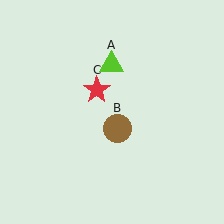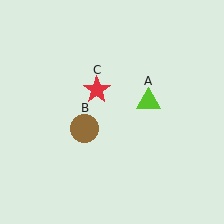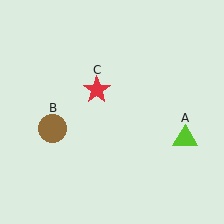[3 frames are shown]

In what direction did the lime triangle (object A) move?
The lime triangle (object A) moved down and to the right.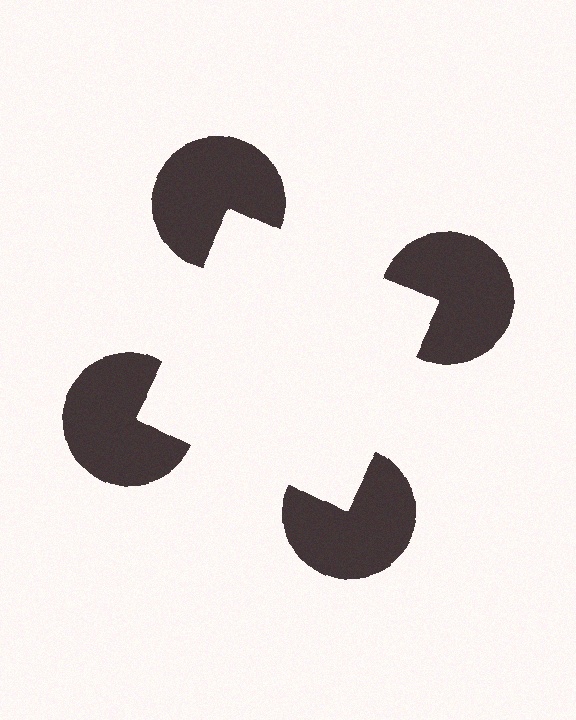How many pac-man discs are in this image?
There are 4 — one at each vertex of the illusory square.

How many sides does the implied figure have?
4 sides.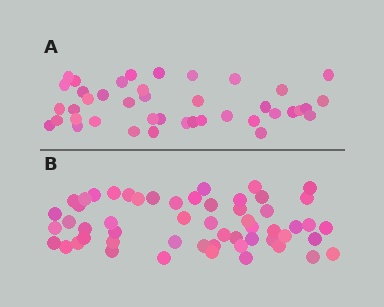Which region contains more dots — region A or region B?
Region B (the bottom region) has more dots.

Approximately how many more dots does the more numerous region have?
Region B has approximately 15 more dots than region A.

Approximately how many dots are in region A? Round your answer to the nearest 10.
About 40 dots. (The exact count is 41, which rounds to 40.)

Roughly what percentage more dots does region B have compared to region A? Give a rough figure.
About 35% more.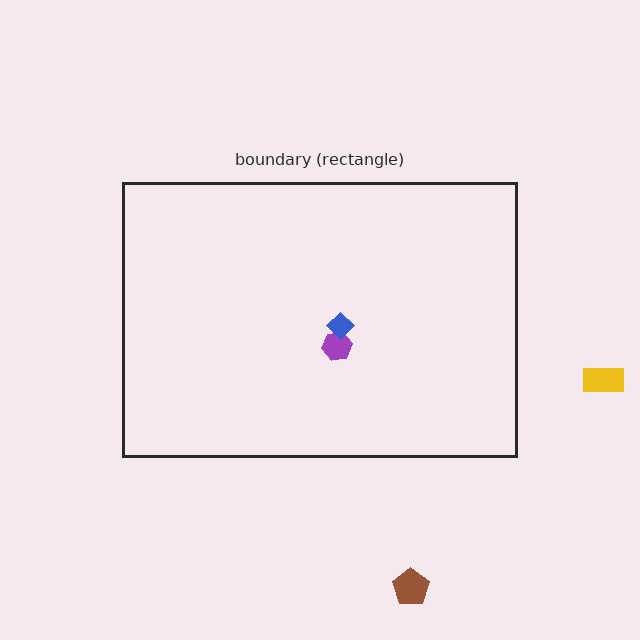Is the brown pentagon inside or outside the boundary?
Outside.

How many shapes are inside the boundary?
2 inside, 2 outside.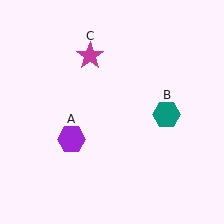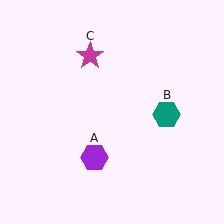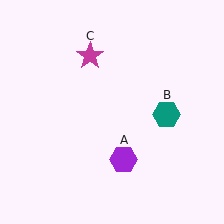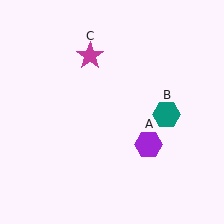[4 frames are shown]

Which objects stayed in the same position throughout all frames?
Teal hexagon (object B) and magenta star (object C) remained stationary.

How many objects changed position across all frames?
1 object changed position: purple hexagon (object A).